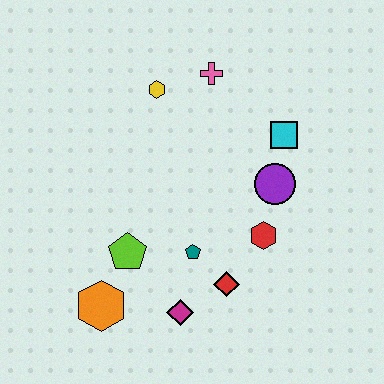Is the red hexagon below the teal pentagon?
No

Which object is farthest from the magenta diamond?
The pink cross is farthest from the magenta diamond.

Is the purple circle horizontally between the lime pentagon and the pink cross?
No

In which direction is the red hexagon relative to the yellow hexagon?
The red hexagon is below the yellow hexagon.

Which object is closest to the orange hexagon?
The lime pentagon is closest to the orange hexagon.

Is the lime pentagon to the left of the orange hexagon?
No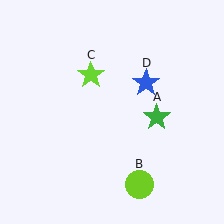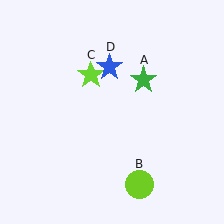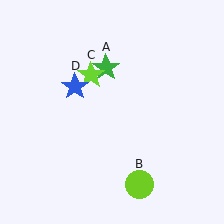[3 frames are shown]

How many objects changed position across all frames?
2 objects changed position: green star (object A), blue star (object D).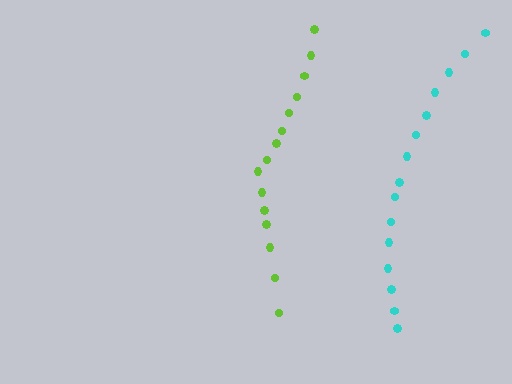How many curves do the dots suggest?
There are 2 distinct paths.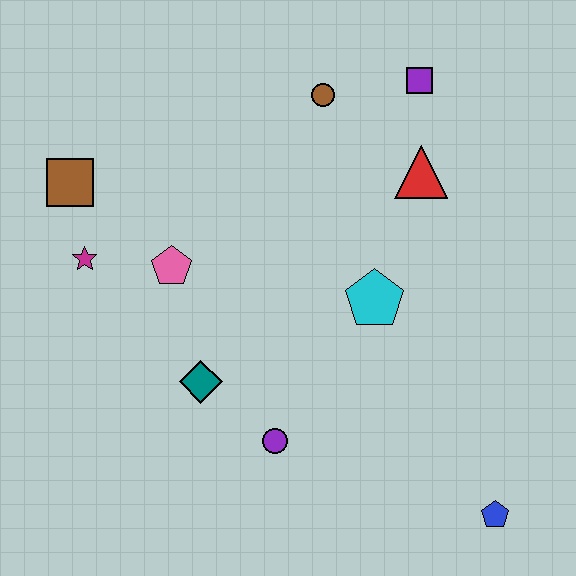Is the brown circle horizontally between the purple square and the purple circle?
Yes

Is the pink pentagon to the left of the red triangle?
Yes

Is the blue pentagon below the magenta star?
Yes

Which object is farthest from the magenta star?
The blue pentagon is farthest from the magenta star.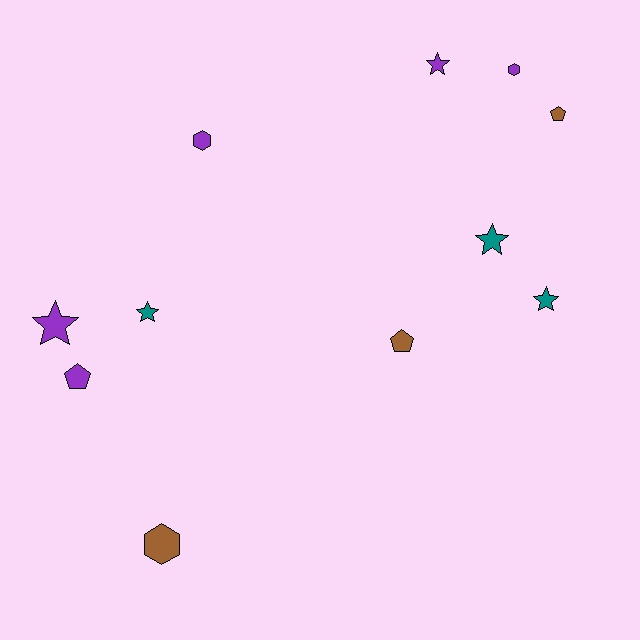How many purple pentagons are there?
There is 1 purple pentagon.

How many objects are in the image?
There are 11 objects.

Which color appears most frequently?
Purple, with 5 objects.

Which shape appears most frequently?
Star, with 5 objects.